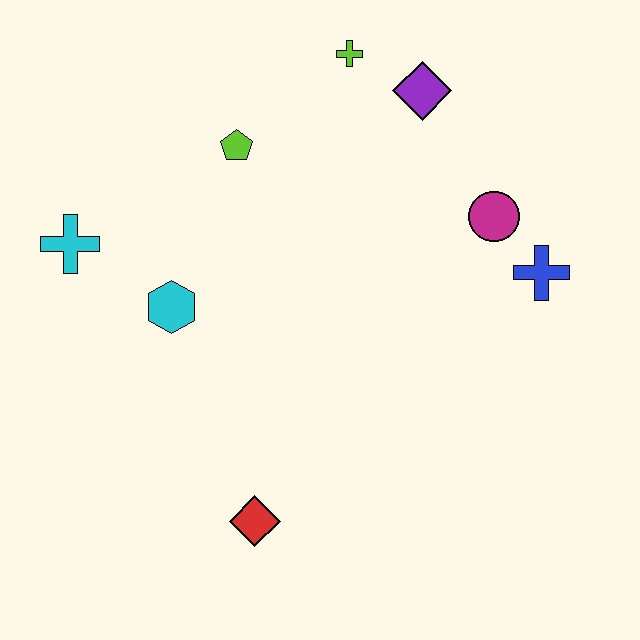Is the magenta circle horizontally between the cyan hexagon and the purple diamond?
No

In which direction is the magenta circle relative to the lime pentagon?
The magenta circle is to the right of the lime pentagon.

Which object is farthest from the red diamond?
The lime cross is farthest from the red diamond.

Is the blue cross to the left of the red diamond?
No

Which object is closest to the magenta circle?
The blue cross is closest to the magenta circle.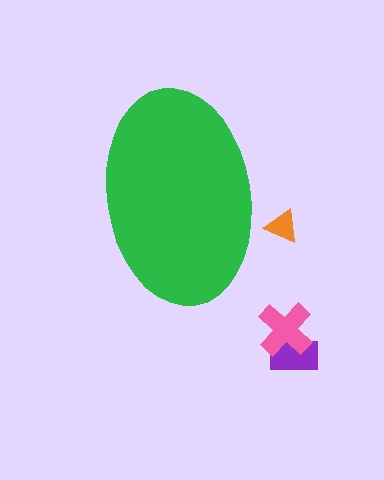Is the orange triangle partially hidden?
Yes, the orange triangle is partially hidden behind the green ellipse.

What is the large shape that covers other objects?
A green ellipse.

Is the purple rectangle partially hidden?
No, the purple rectangle is fully visible.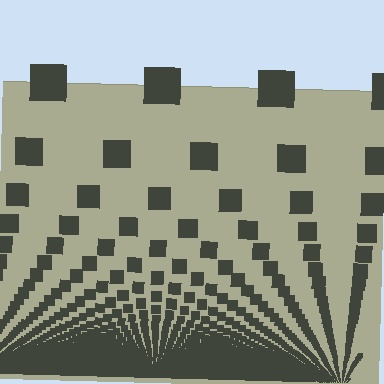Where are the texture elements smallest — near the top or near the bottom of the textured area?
Near the bottom.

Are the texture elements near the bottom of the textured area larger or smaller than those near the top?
Smaller. The gradient is inverted — elements near the bottom are smaller and denser.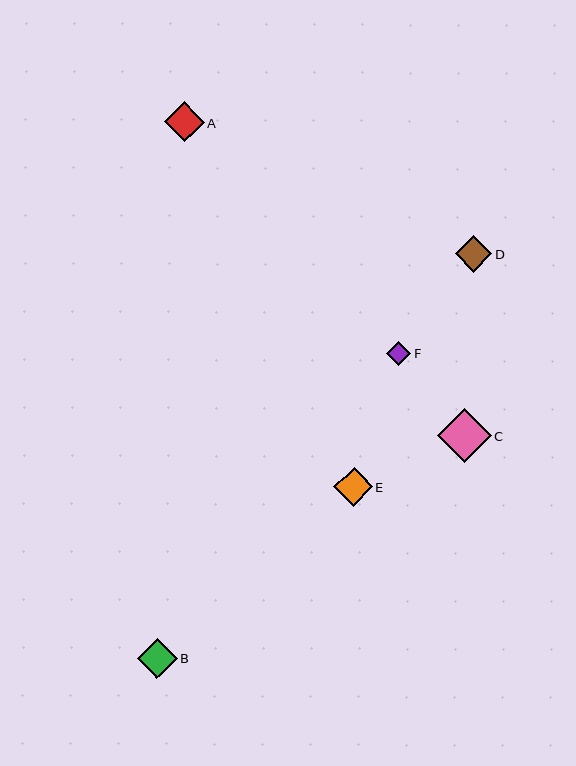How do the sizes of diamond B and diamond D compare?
Diamond B and diamond D are approximately the same size.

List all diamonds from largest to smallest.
From largest to smallest: C, A, B, E, D, F.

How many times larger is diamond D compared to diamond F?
Diamond D is approximately 1.5 times the size of diamond F.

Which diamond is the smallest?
Diamond F is the smallest with a size of approximately 24 pixels.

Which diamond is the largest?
Diamond C is the largest with a size of approximately 54 pixels.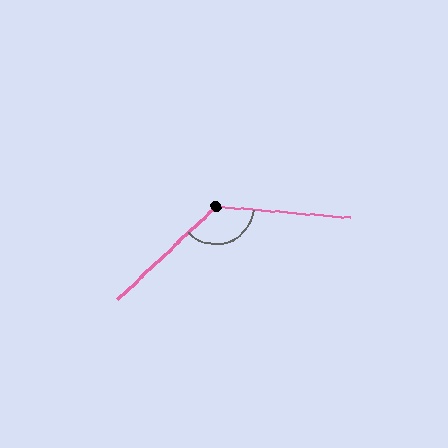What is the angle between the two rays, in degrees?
Approximately 132 degrees.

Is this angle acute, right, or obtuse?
It is obtuse.